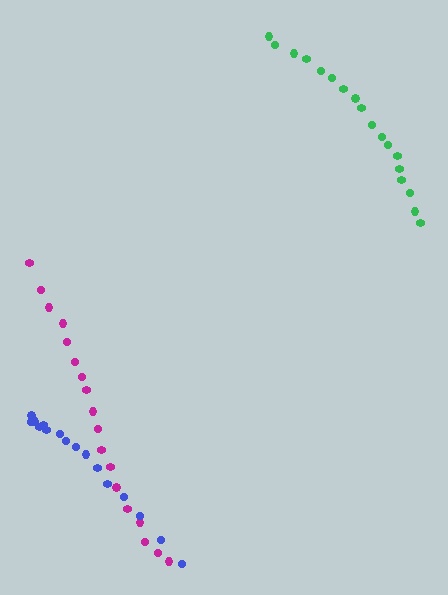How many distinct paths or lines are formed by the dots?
There are 3 distinct paths.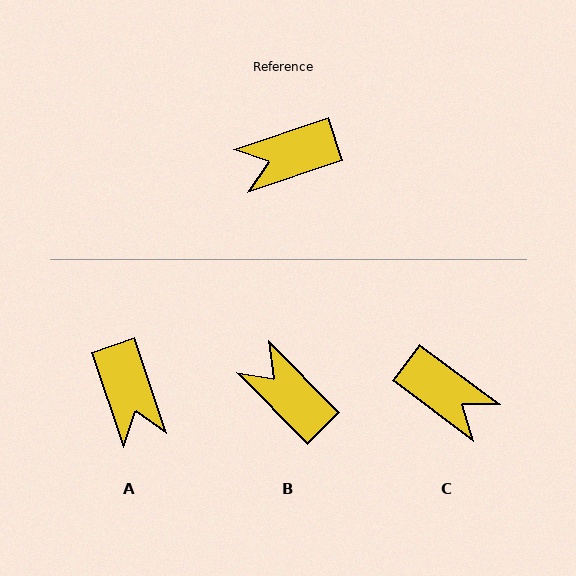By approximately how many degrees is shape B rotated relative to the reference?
Approximately 64 degrees clockwise.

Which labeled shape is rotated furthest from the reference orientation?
C, about 125 degrees away.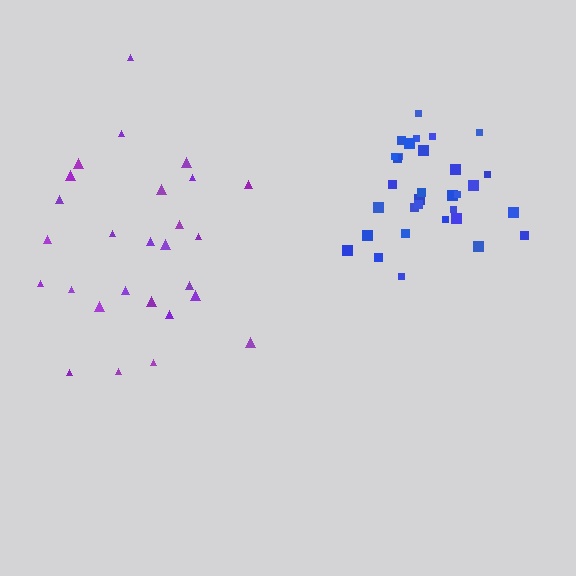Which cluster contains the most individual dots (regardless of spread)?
Blue (32).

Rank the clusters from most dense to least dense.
blue, purple.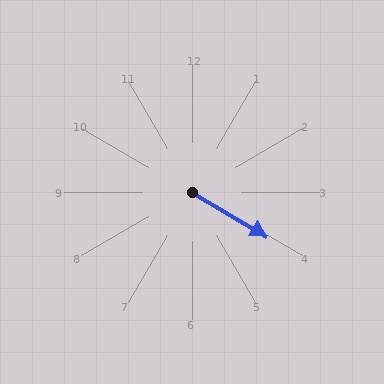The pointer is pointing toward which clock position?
Roughly 4 o'clock.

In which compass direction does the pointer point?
Southeast.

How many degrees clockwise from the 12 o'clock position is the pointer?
Approximately 121 degrees.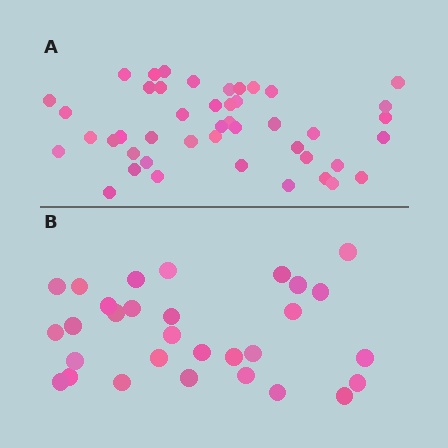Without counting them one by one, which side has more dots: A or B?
Region A (the top region) has more dots.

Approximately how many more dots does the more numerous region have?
Region A has approximately 15 more dots than region B.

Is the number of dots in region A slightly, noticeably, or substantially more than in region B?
Region A has substantially more. The ratio is roughly 1.5 to 1.